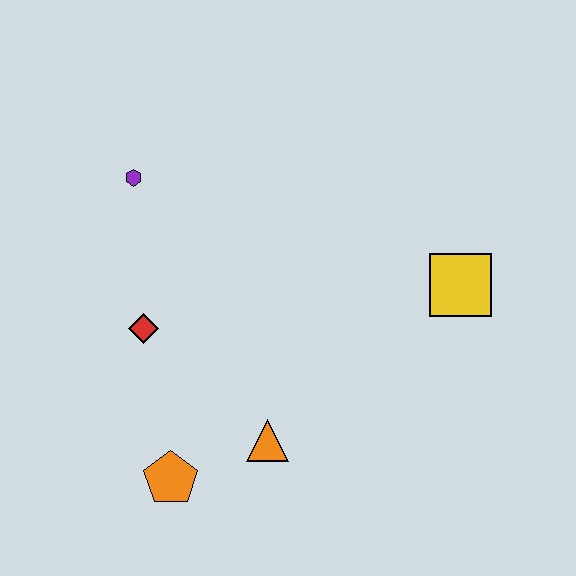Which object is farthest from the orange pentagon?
The yellow square is farthest from the orange pentagon.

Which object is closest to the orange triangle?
The orange pentagon is closest to the orange triangle.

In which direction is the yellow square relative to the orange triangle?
The yellow square is to the right of the orange triangle.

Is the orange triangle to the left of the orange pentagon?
No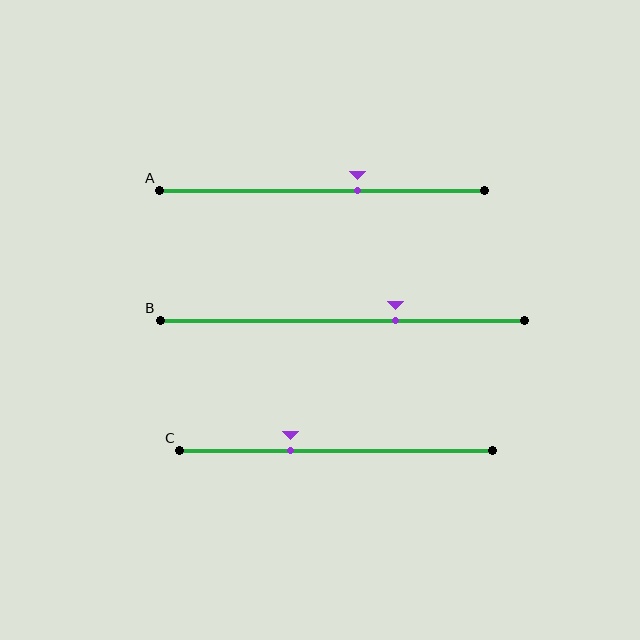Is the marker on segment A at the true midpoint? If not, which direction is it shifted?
No, the marker on segment A is shifted to the right by about 11% of the segment length.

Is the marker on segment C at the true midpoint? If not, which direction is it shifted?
No, the marker on segment C is shifted to the left by about 15% of the segment length.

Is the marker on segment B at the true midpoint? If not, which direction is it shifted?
No, the marker on segment B is shifted to the right by about 14% of the segment length.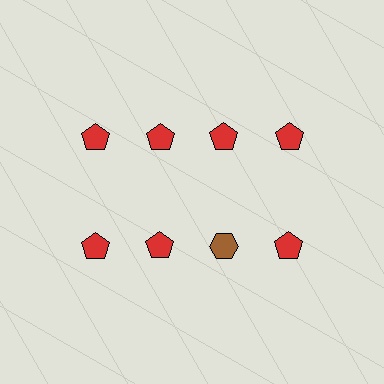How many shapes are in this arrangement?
There are 8 shapes arranged in a grid pattern.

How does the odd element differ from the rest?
It differs in both color (brown instead of red) and shape (hexagon instead of pentagon).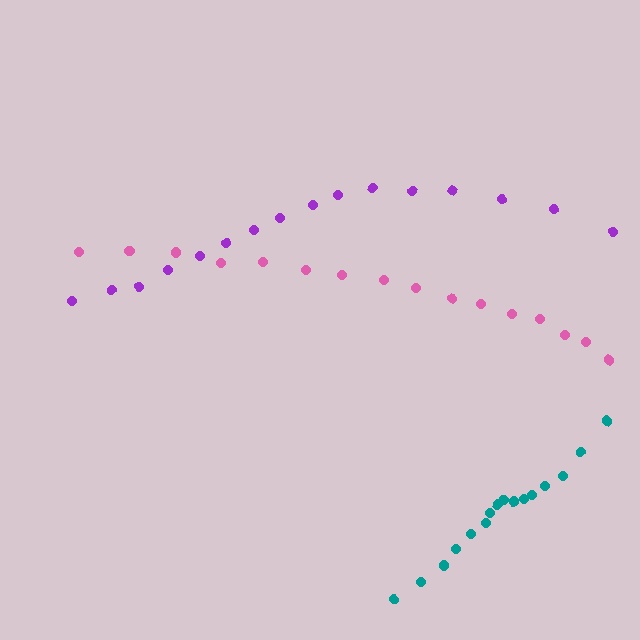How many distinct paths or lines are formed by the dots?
There are 3 distinct paths.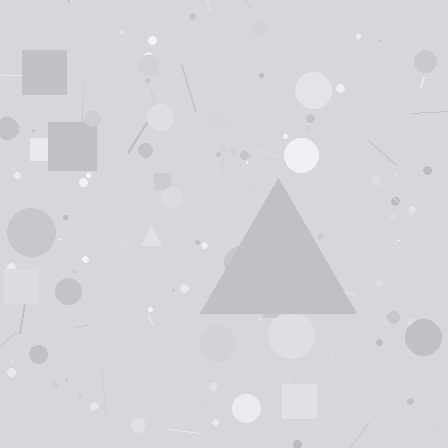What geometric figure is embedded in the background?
A triangle is embedded in the background.